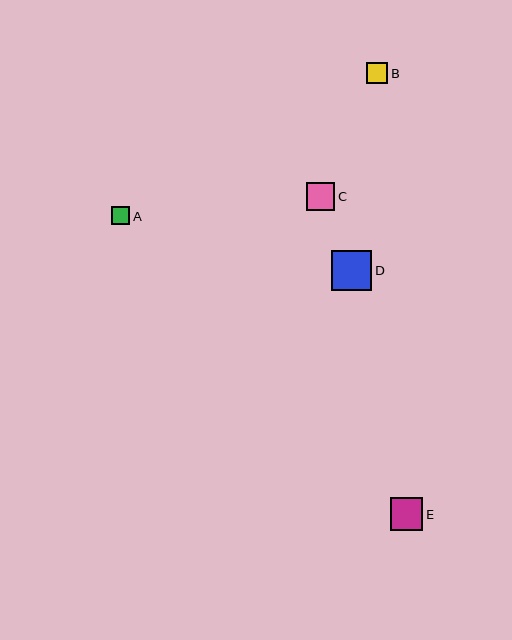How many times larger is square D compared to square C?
Square D is approximately 1.4 times the size of square C.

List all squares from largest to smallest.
From largest to smallest: D, E, C, B, A.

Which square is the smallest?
Square A is the smallest with a size of approximately 18 pixels.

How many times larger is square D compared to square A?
Square D is approximately 2.2 times the size of square A.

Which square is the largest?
Square D is the largest with a size of approximately 40 pixels.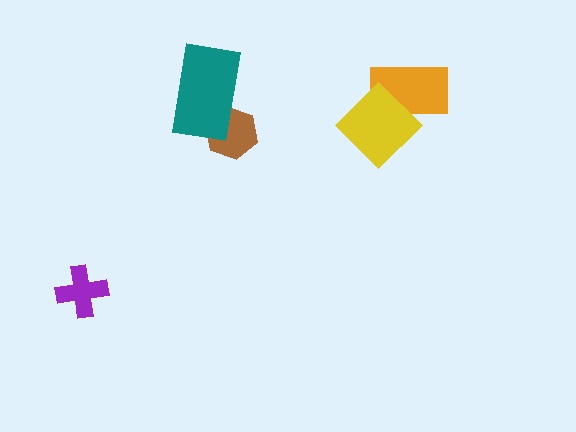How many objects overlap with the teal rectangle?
1 object overlaps with the teal rectangle.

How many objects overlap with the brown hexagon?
1 object overlaps with the brown hexagon.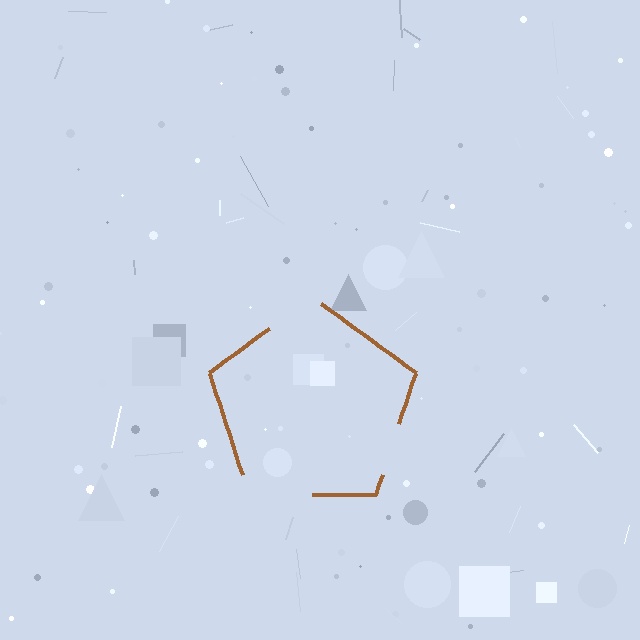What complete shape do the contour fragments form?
The contour fragments form a pentagon.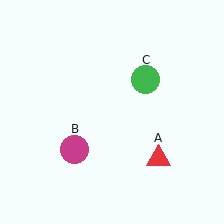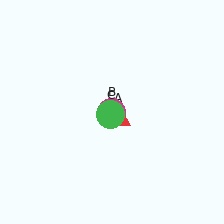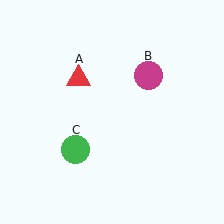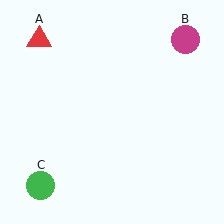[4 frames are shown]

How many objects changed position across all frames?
3 objects changed position: red triangle (object A), magenta circle (object B), green circle (object C).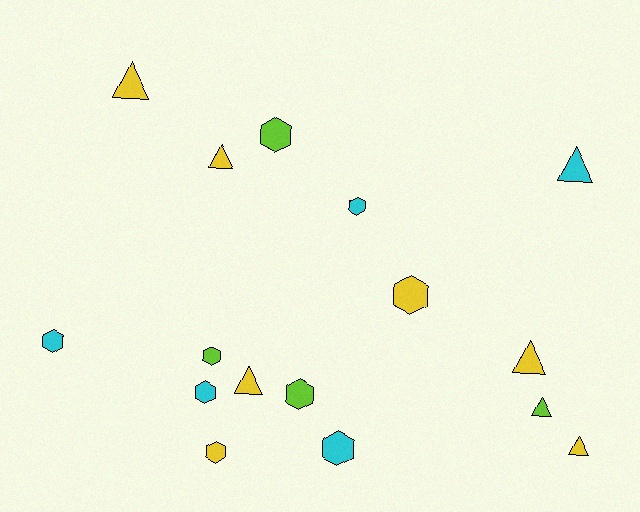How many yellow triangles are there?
There are 5 yellow triangles.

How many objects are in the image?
There are 16 objects.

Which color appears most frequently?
Yellow, with 7 objects.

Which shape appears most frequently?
Hexagon, with 9 objects.